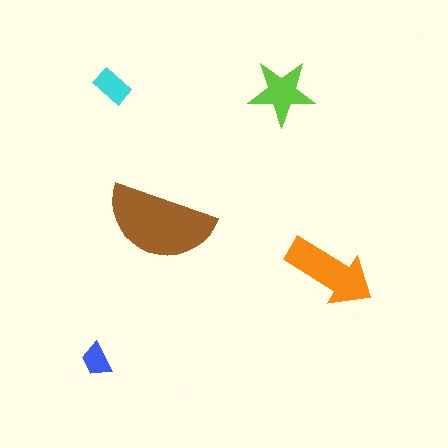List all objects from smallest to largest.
The blue trapezoid, the cyan rectangle, the lime star, the orange arrow, the brown semicircle.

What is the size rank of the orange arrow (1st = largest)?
2nd.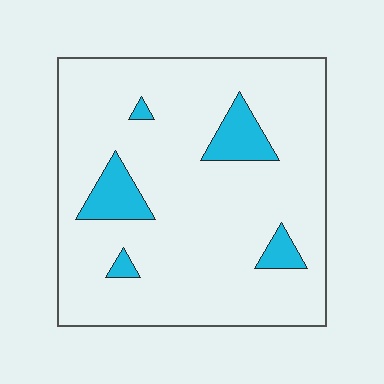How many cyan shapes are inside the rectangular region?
5.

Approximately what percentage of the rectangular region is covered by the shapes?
Approximately 10%.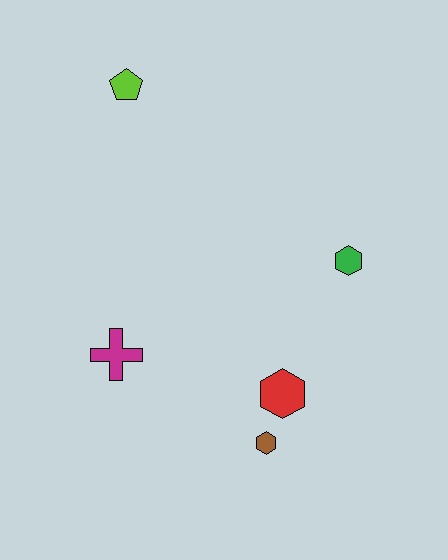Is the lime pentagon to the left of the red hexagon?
Yes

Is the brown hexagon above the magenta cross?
No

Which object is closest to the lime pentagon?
The magenta cross is closest to the lime pentagon.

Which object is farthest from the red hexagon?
The lime pentagon is farthest from the red hexagon.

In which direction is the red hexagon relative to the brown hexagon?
The red hexagon is above the brown hexagon.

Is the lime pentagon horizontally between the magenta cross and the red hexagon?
Yes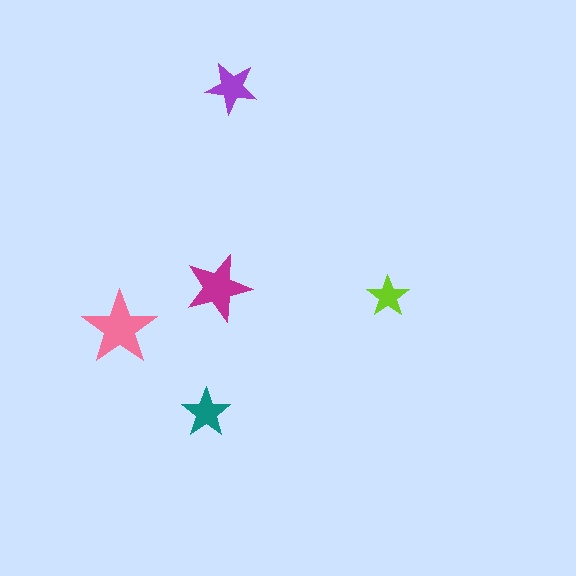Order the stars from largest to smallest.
the pink one, the magenta one, the purple one, the teal one, the lime one.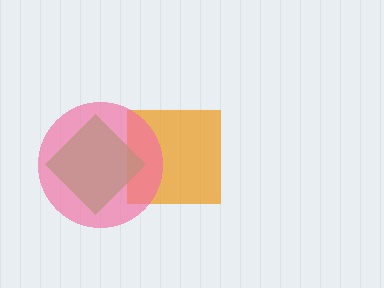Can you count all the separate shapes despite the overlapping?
Yes, there are 3 separate shapes.